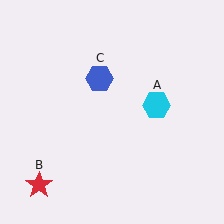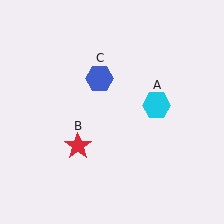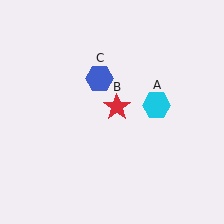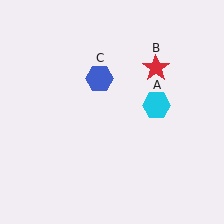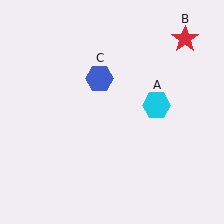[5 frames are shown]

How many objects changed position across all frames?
1 object changed position: red star (object B).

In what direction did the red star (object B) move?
The red star (object B) moved up and to the right.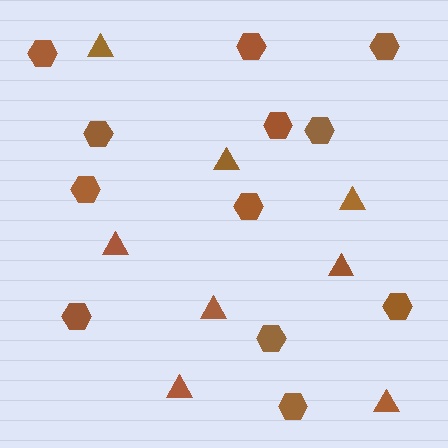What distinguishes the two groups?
There are 2 groups: one group of hexagons (12) and one group of triangles (8).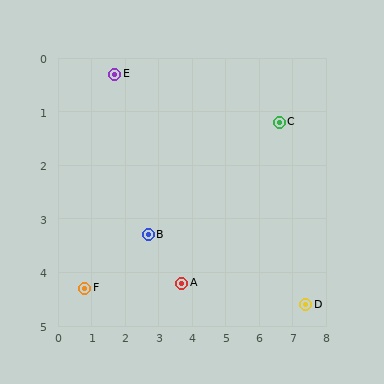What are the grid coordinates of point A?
Point A is at approximately (3.7, 4.2).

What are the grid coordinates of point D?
Point D is at approximately (7.4, 4.6).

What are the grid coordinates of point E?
Point E is at approximately (1.7, 0.3).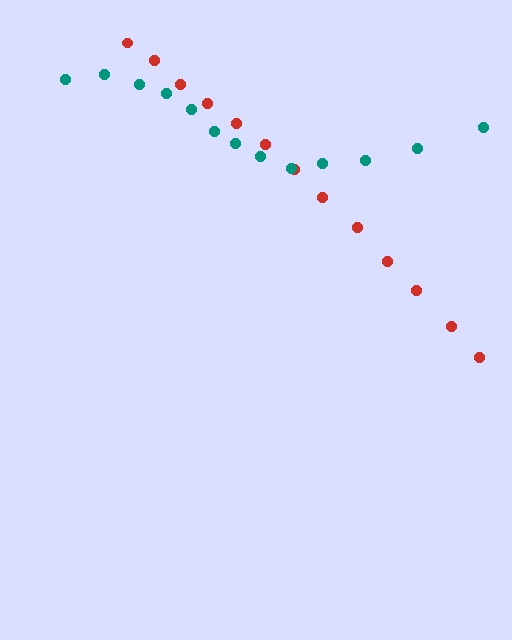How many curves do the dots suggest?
There are 2 distinct paths.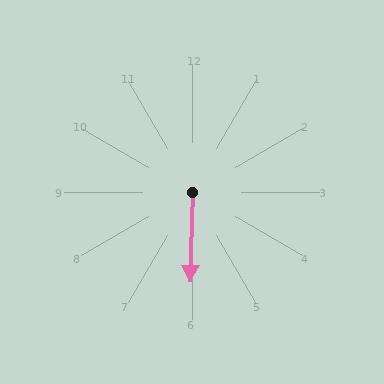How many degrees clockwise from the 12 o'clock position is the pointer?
Approximately 181 degrees.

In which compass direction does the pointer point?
South.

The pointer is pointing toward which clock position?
Roughly 6 o'clock.